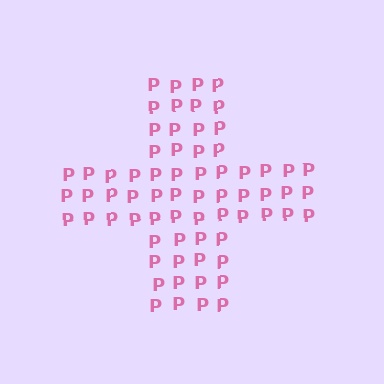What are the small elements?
The small elements are letter P's.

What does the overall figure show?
The overall figure shows a cross.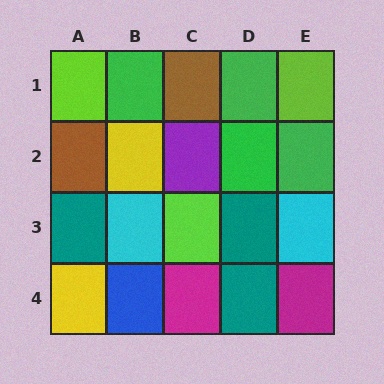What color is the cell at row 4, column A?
Yellow.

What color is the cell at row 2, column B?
Yellow.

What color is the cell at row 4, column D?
Teal.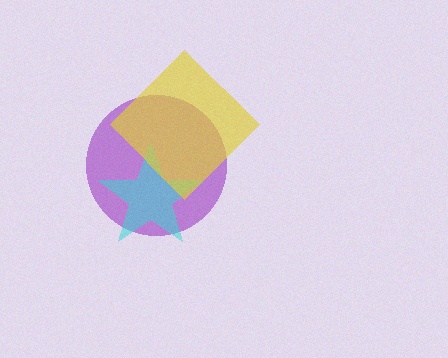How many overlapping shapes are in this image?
There are 3 overlapping shapes in the image.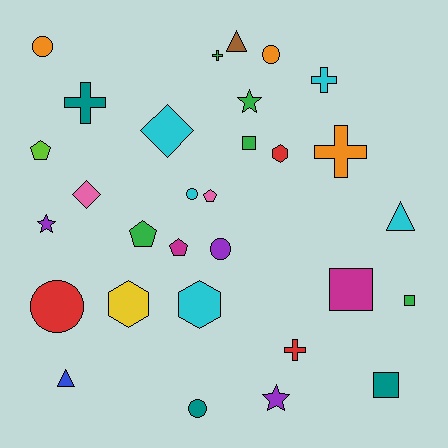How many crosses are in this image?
There are 5 crosses.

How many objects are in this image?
There are 30 objects.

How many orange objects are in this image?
There are 3 orange objects.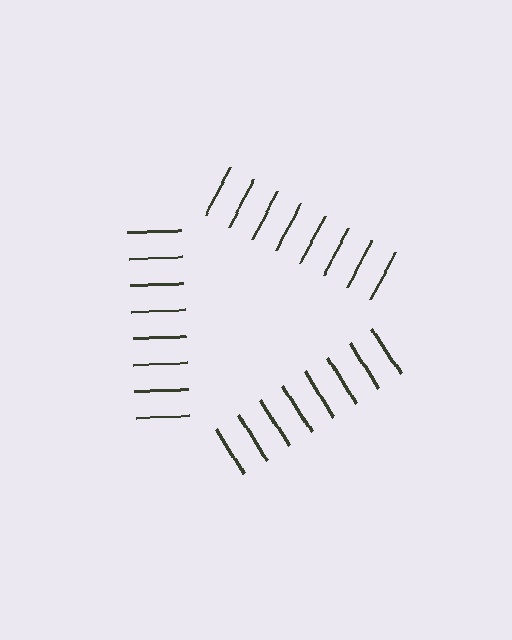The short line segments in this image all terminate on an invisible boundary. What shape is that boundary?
An illusory triangle — the line segments terminate on its edges but no continuous stroke is drawn.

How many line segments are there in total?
24 — 8 along each of the 3 edges.